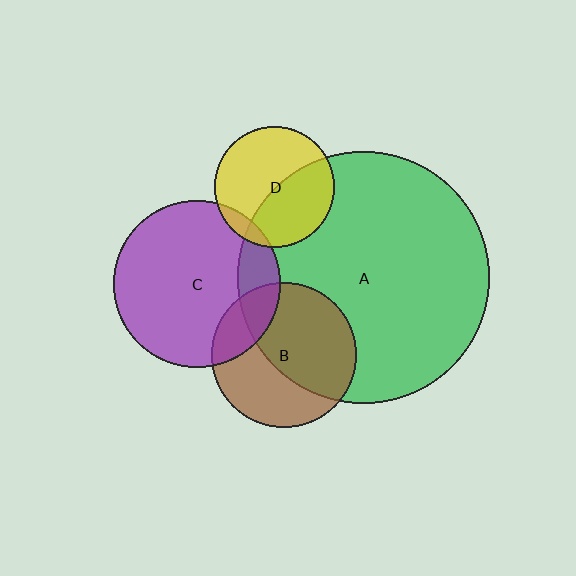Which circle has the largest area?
Circle A (green).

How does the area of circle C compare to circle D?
Approximately 1.9 times.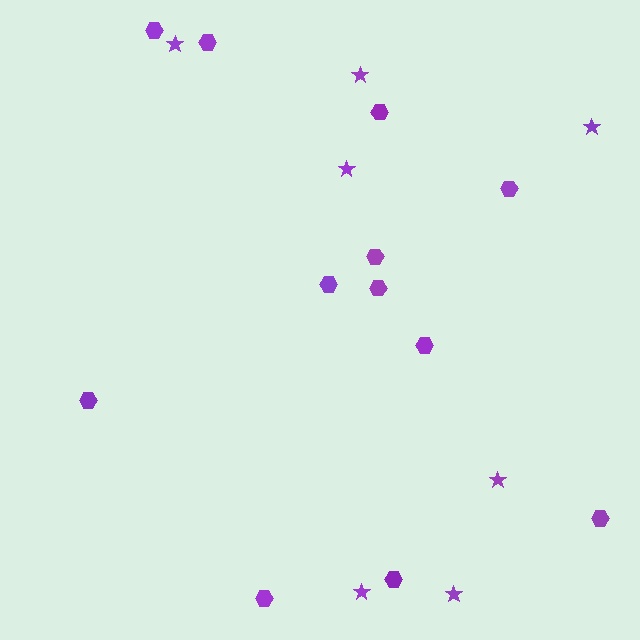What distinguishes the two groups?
There are 2 groups: one group of hexagons (12) and one group of stars (7).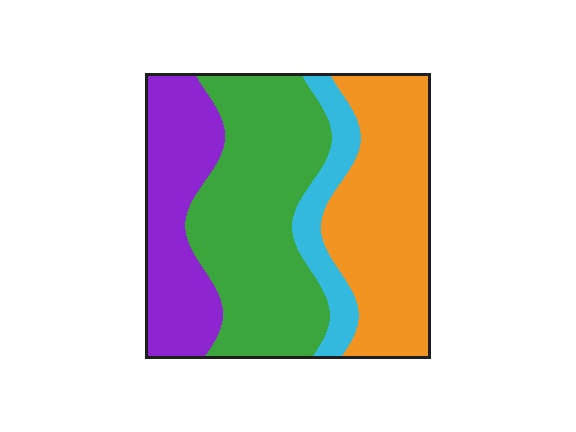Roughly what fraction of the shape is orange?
Orange covers 30% of the shape.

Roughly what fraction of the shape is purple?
Purple covers 22% of the shape.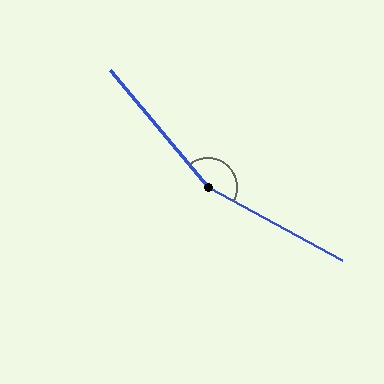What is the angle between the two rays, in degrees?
Approximately 159 degrees.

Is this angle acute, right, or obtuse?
It is obtuse.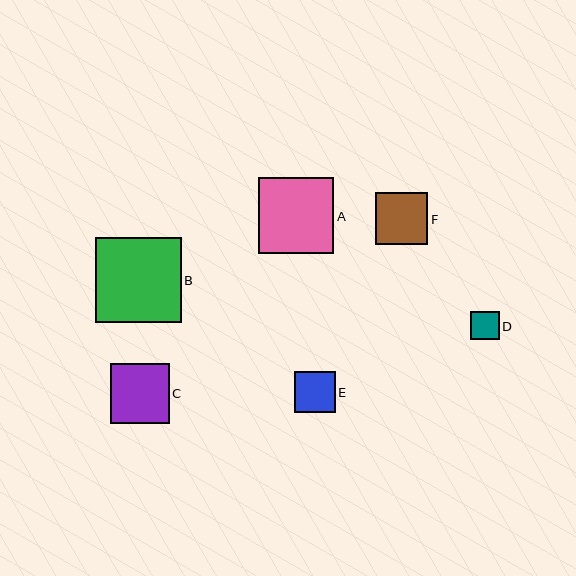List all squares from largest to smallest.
From largest to smallest: B, A, C, F, E, D.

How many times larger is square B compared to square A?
Square B is approximately 1.1 times the size of square A.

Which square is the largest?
Square B is the largest with a size of approximately 85 pixels.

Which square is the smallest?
Square D is the smallest with a size of approximately 28 pixels.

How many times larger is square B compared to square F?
Square B is approximately 1.6 times the size of square F.